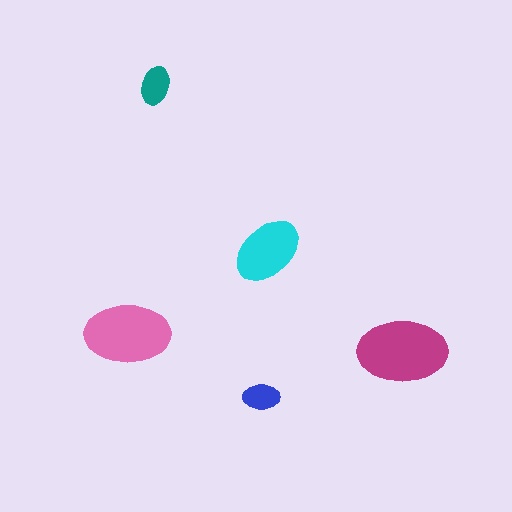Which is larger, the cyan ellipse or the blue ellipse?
The cyan one.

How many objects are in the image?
There are 5 objects in the image.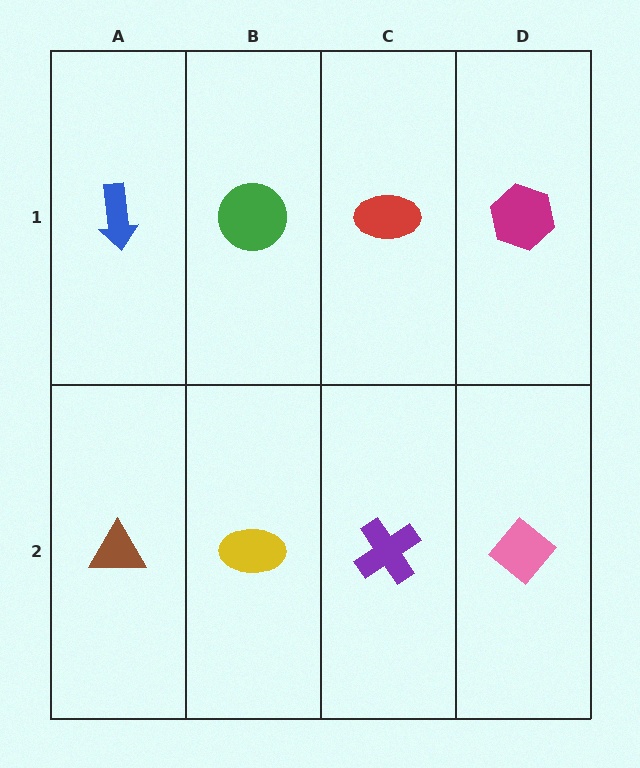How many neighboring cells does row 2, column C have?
3.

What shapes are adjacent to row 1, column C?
A purple cross (row 2, column C), a green circle (row 1, column B), a magenta hexagon (row 1, column D).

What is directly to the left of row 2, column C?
A yellow ellipse.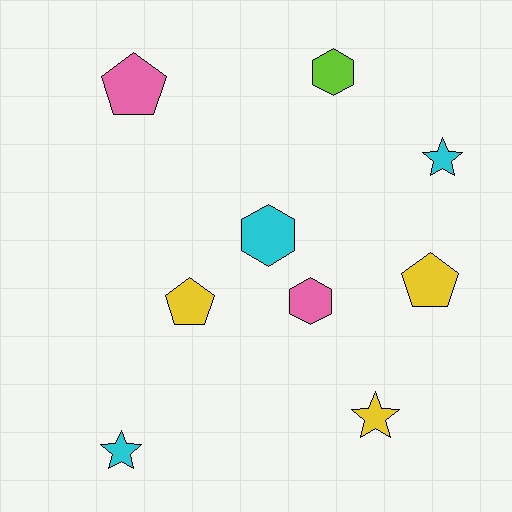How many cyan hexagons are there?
There is 1 cyan hexagon.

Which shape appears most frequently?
Star, with 3 objects.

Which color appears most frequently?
Cyan, with 3 objects.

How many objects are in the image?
There are 9 objects.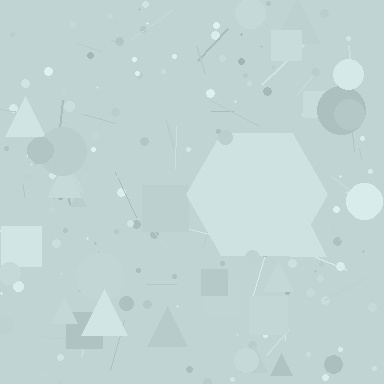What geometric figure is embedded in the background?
A hexagon is embedded in the background.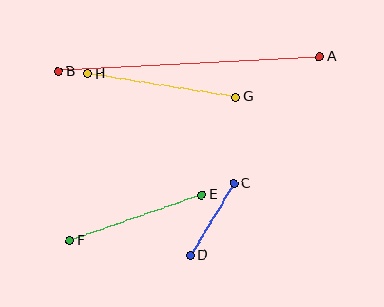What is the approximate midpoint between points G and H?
The midpoint is at approximately (162, 85) pixels.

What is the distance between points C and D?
The distance is approximately 84 pixels.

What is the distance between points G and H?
The distance is approximately 150 pixels.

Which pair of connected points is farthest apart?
Points A and B are farthest apart.